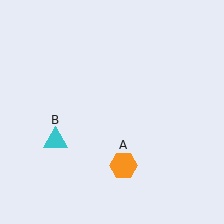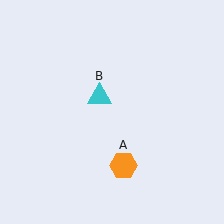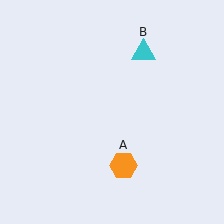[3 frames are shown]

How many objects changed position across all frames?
1 object changed position: cyan triangle (object B).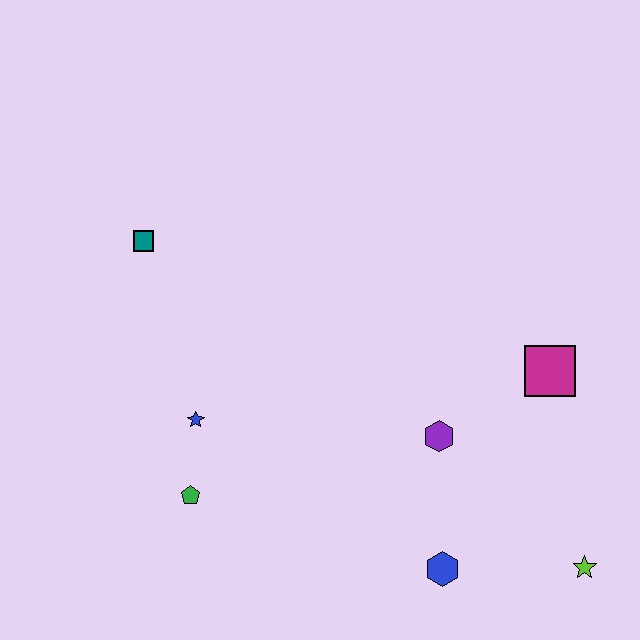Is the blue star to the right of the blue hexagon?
No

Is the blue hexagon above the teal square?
No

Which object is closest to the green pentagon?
The blue star is closest to the green pentagon.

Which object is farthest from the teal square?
The lime star is farthest from the teal square.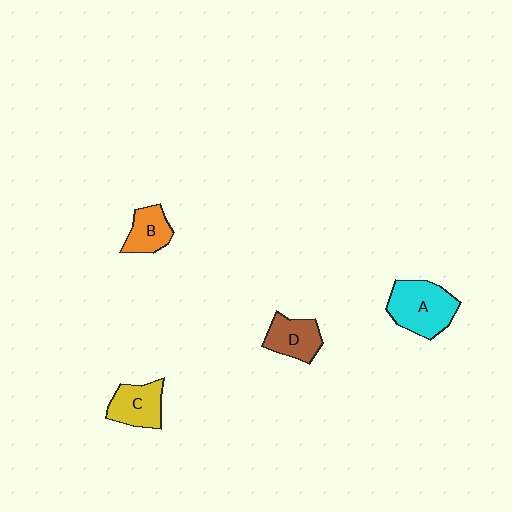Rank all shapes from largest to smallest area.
From largest to smallest: A (cyan), C (yellow), D (brown), B (orange).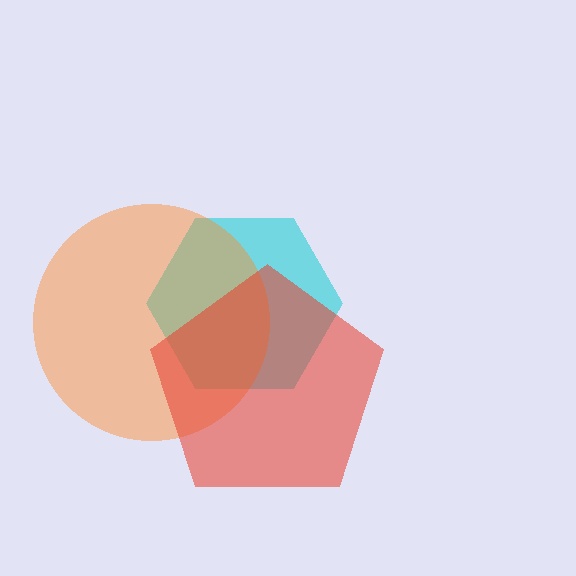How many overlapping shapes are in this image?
There are 3 overlapping shapes in the image.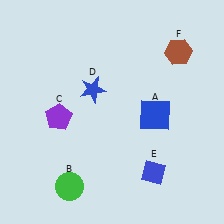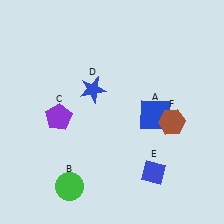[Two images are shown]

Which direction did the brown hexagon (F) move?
The brown hexagon (F) moved down.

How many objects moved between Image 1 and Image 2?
1 object moved between the two images.